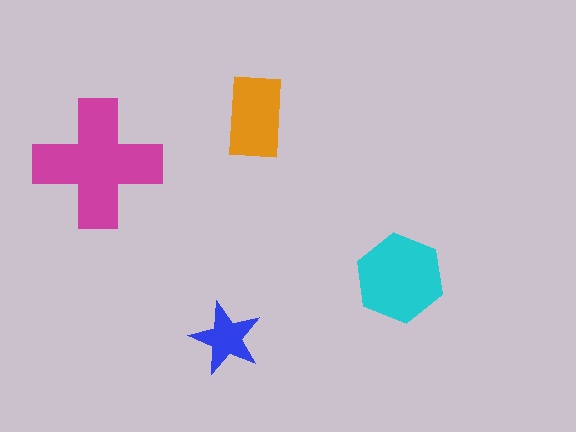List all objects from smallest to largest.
The blue star, the orange rectangle, the cyan hexagon, the magenta cross.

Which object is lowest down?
The blue star is bottommost.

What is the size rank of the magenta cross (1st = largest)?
1st.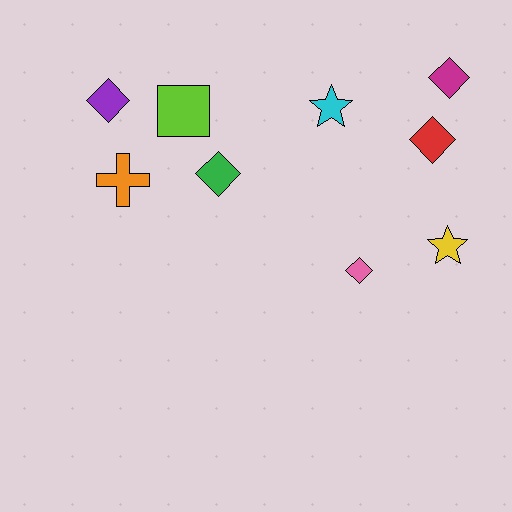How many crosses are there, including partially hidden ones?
There is 1 cross.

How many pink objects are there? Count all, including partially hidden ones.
There is 1 pink object.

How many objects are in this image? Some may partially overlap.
There are 9 objects.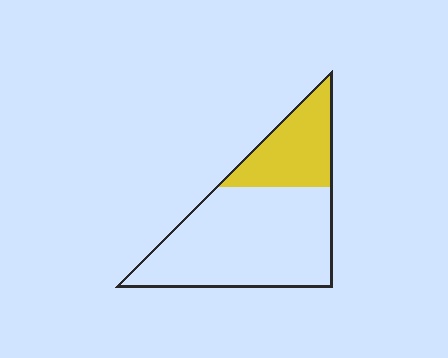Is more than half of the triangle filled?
No.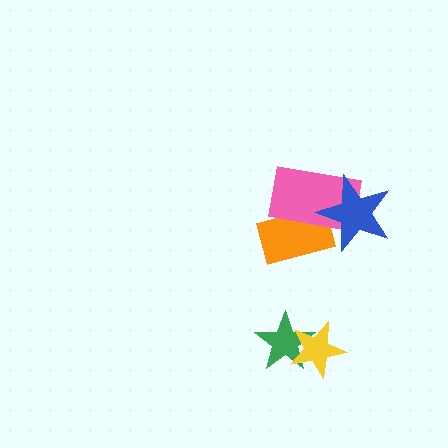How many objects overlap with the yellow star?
1 object overlaps with the yellow star.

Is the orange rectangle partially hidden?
Yes, it is partially covered by another shape.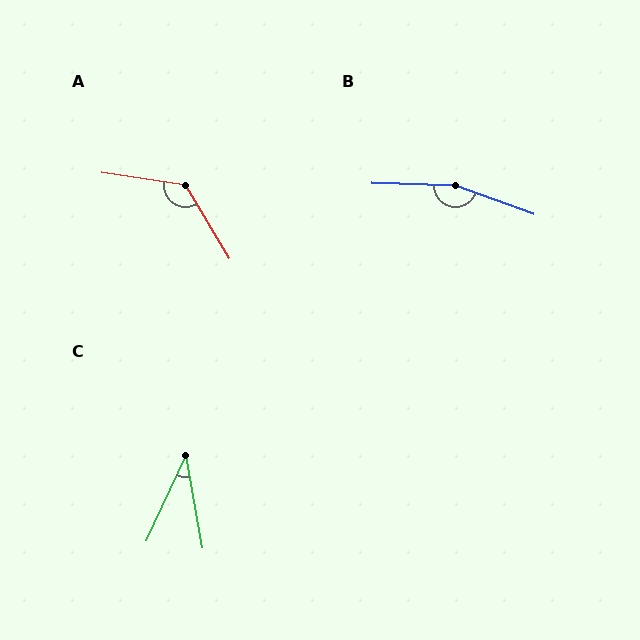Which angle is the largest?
B, at approximately 162 degrees.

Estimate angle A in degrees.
Approximately 130 degrees.